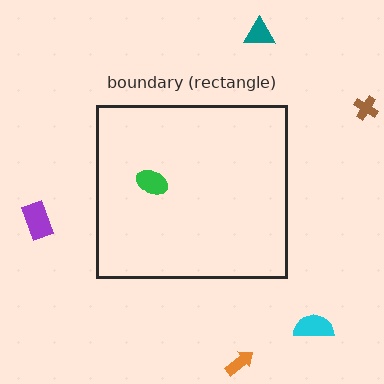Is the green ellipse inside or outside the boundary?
Inside.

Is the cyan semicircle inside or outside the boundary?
Outside.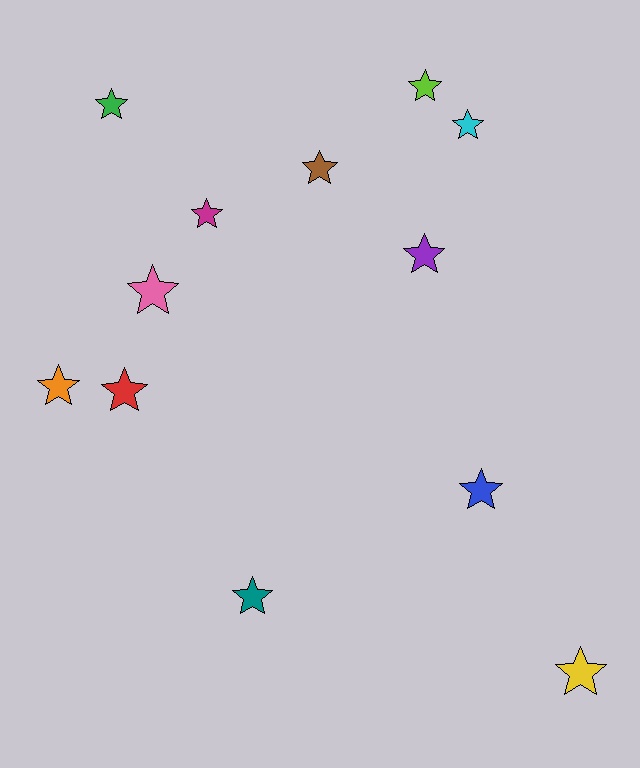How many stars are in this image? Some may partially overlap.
There are 12 stars.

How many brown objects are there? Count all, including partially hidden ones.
There is 1 brown object.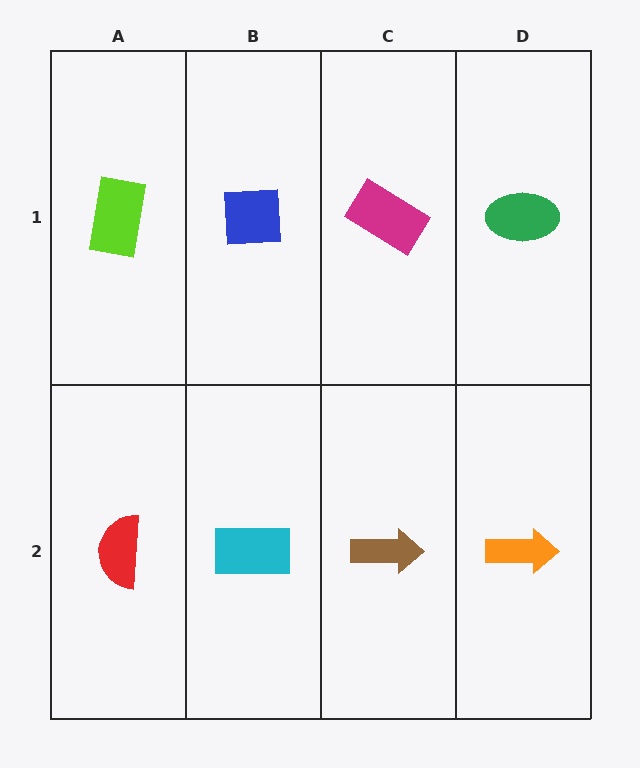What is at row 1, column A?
A lime rectangle.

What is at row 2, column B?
A cyan rectangle.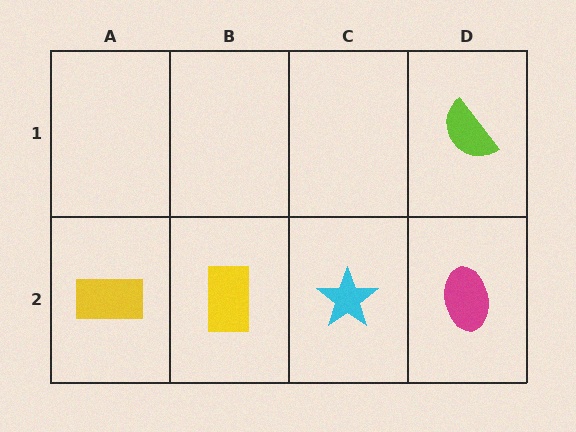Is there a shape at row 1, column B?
No, that cell is empty.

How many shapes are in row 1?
1 shape.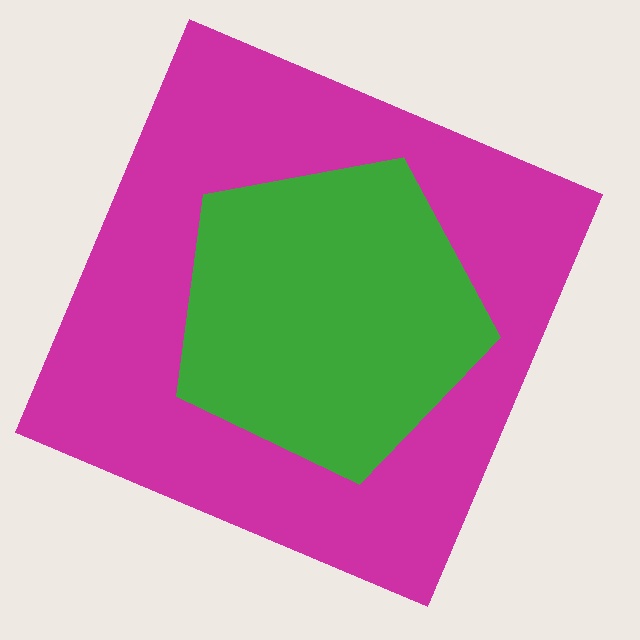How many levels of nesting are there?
2.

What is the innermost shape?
The green pentagon.